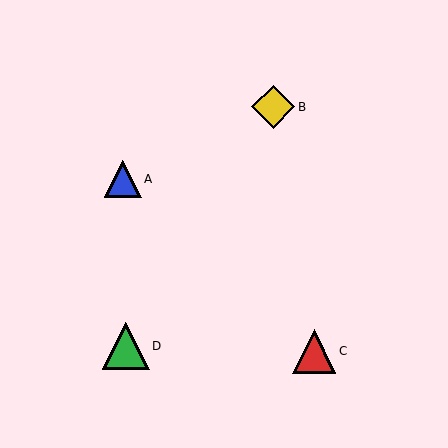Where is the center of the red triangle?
The center of the red triangle is at (314, 351).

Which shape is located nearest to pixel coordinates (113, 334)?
The green triangle (labeled D) at (126, 346) is nearest to that location.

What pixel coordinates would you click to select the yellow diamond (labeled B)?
Click at (273, 107) to select the yellow diamond B.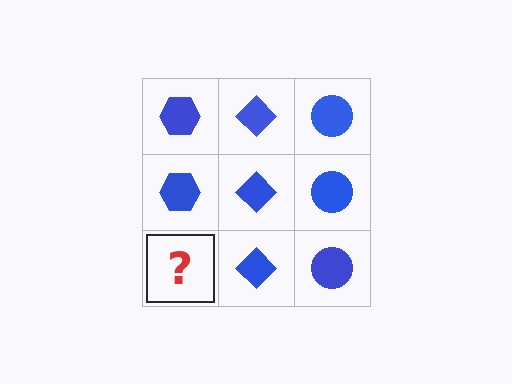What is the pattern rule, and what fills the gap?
The rule is that each column has a consistent shape. The gap should be filled with a blue hexagon.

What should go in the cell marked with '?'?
The missing cell should contain a blue hexagon.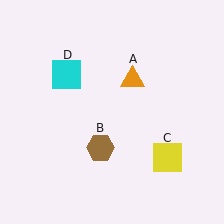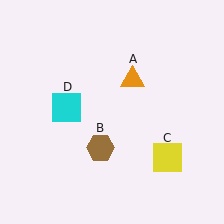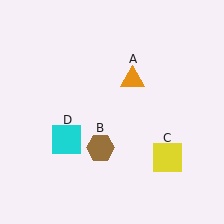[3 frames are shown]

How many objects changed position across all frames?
1 object changed position: cyan square (object D).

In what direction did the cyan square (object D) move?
The cyan square (object D) moved down.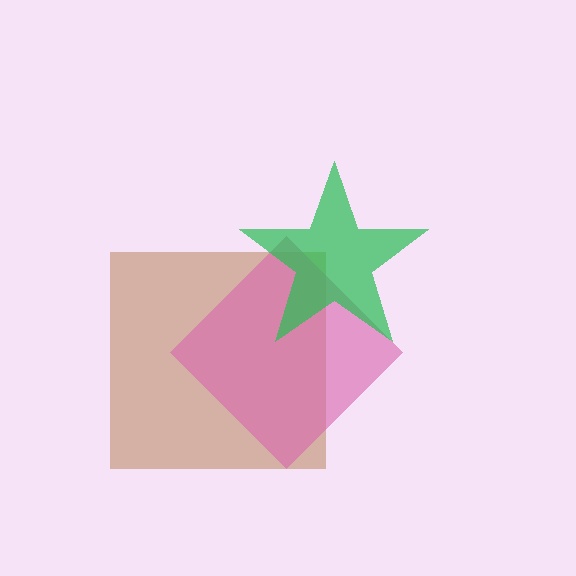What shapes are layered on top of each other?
The layered shapes are: a brown square, a pink diamond, a green star.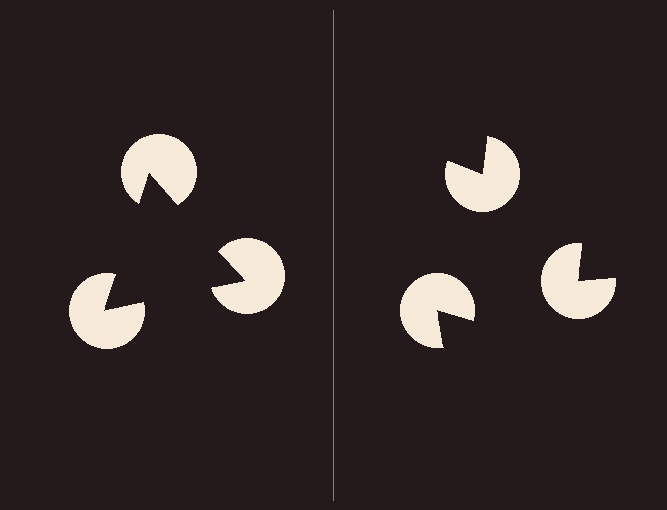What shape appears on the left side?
An illusory triangle.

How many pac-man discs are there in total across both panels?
6 — 3 on each side.